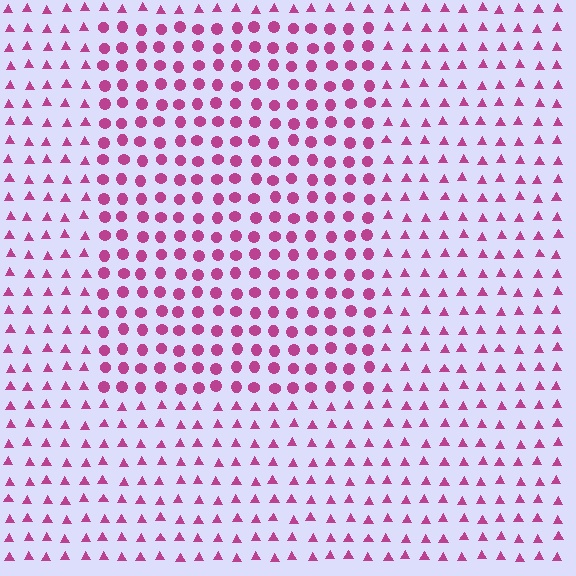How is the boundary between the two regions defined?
The boundary is defined by a change in element shape: circles inside vs. triangles outside. All elements share the same color and spacing.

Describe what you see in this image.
The image is filled with small magenta elements arranged in a uniform grid. A rectangle-shaped region contains circles, while the surrounding area contains triangles. The boundary is defined purely by the change in element shape.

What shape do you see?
I see a rectangle.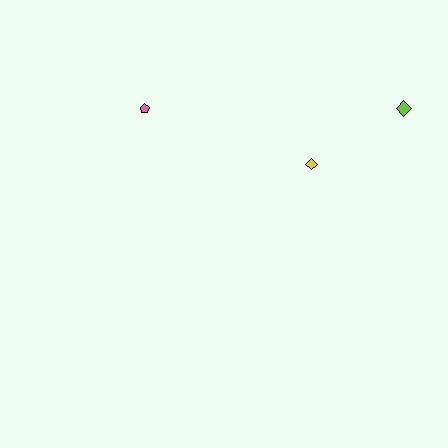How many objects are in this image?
There are 3 objects.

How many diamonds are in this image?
There are 2 diamonds.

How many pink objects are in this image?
There is 1 pink object.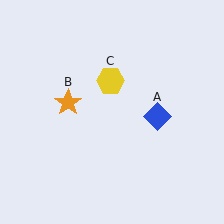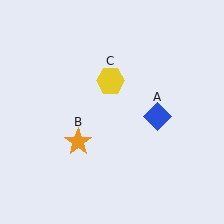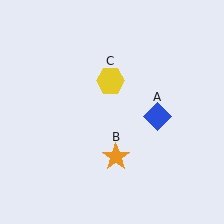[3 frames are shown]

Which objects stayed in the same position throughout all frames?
Blue diamond (object A) and yellow hexagon (object C) remained stationary.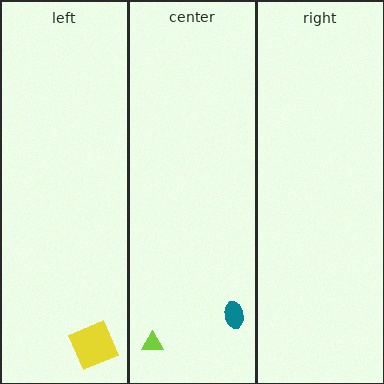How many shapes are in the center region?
2.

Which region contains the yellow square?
The left region.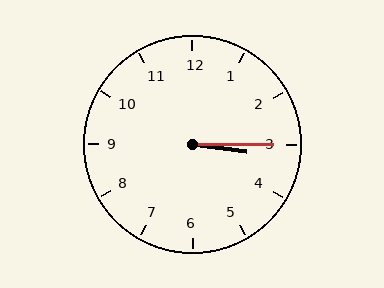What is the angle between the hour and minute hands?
Approximately 8 degrees.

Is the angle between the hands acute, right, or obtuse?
It is acute.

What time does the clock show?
3:15.